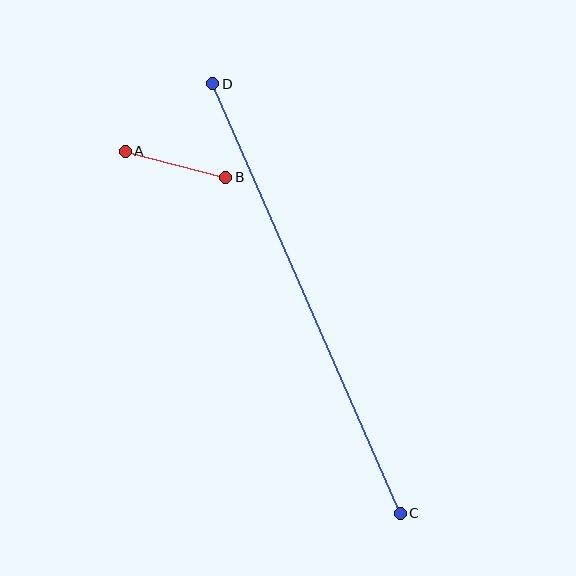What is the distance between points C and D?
The distance is approximately 468 pixels.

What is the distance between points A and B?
The distance is approximately 104 pixels.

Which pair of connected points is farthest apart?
Points C and D are farthest apart.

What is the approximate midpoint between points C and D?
The midpoint is at approximately (307, 298) pixels.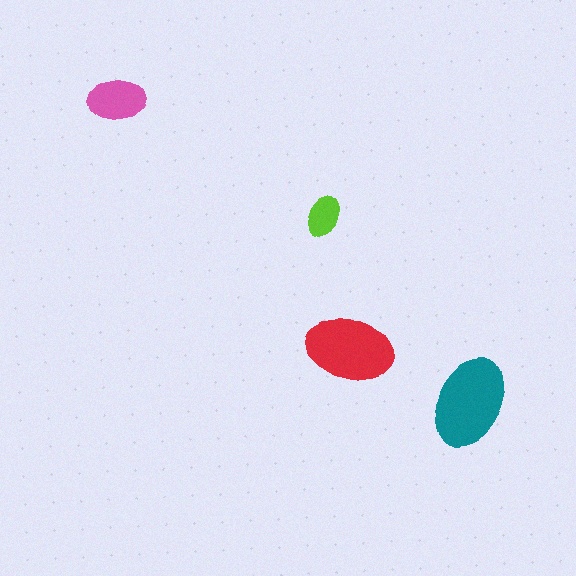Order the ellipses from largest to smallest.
the teal one, the red one, the pink one, the lime one.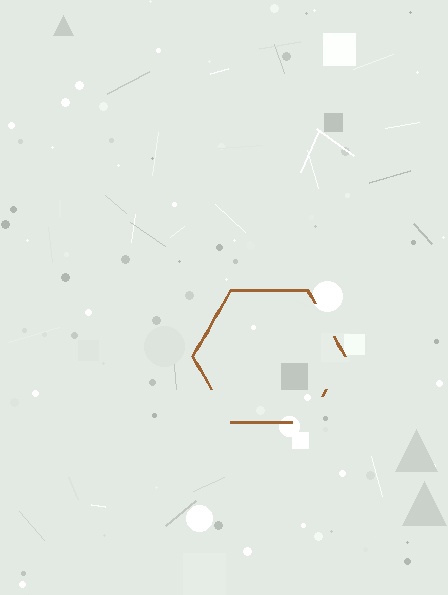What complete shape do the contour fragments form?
The contour fragments form a hexagon.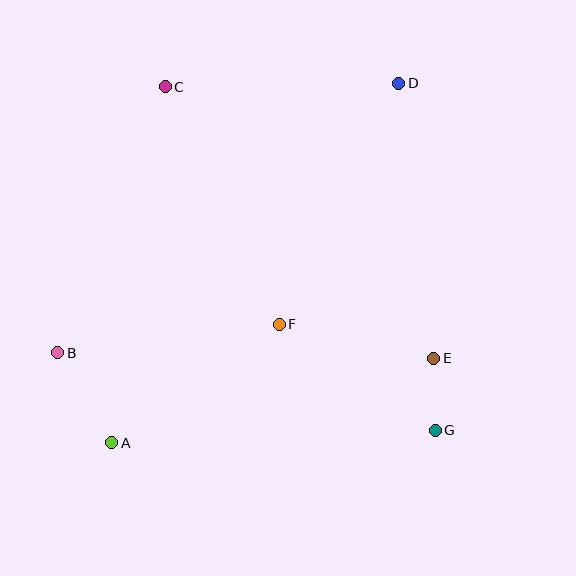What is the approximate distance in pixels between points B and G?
The distance between B and G is approximately 385 pixels.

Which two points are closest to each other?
Points E and G are closest to each other.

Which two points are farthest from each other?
Points A and D are farthest from each other.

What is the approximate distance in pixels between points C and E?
The distance between C and E is approximately 382 pixels.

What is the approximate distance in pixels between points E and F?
The distance between E and F is approximately 158 pixels.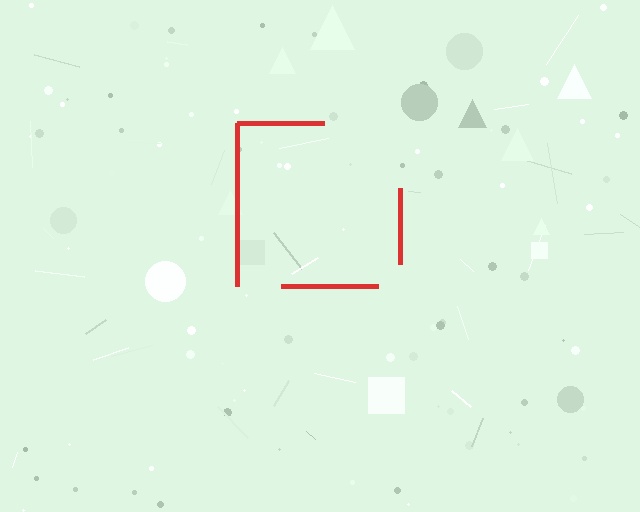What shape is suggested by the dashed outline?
The dashed outline suggests a square.